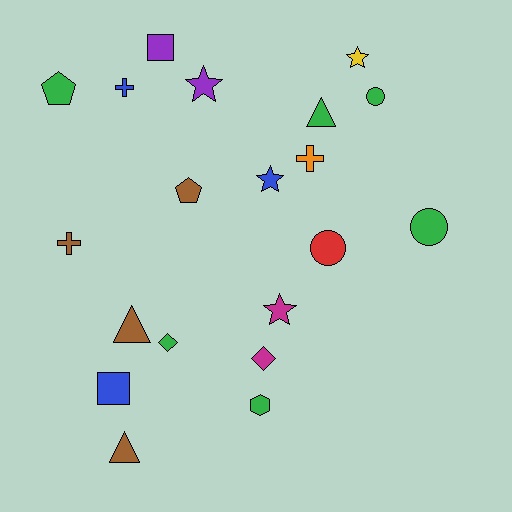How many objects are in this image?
There are 20 objects.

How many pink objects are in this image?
There are no pink objects.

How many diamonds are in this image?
There are 2 diamonds.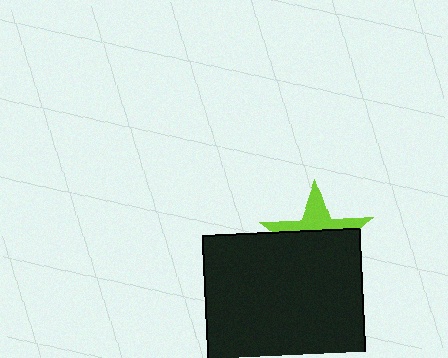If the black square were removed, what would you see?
You would see the complete lime star.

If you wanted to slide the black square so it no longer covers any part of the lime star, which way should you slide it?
Slide it down — that is the most direct way to separate the two shapes.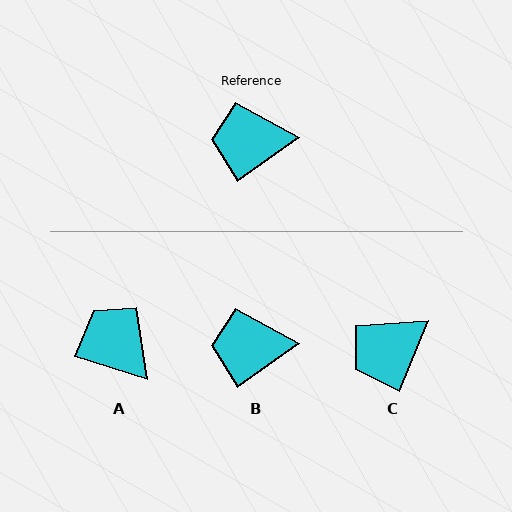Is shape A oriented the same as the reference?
No, it is off by about 53 degrees.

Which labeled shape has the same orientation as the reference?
B.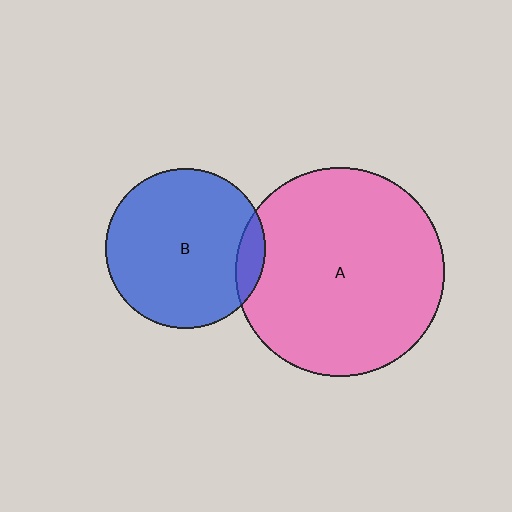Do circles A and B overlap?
Yes.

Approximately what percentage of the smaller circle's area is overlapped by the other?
Approximately 10%.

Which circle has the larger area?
Circle A (pink).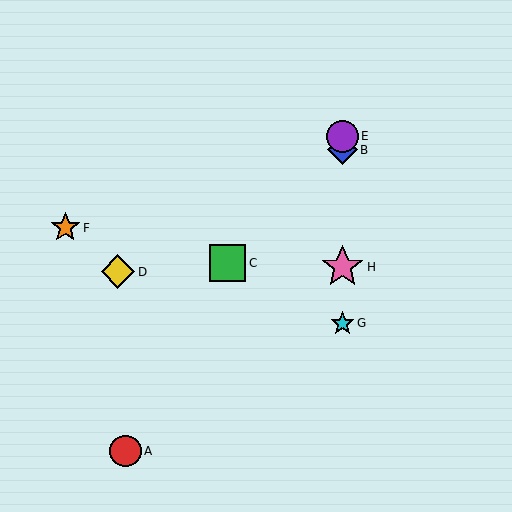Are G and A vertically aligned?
No, G is at x≈342 and A is at x≈126.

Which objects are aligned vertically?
Objects B, E, G, H are aligned vertically.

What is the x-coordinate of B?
Object B is at x≈342.